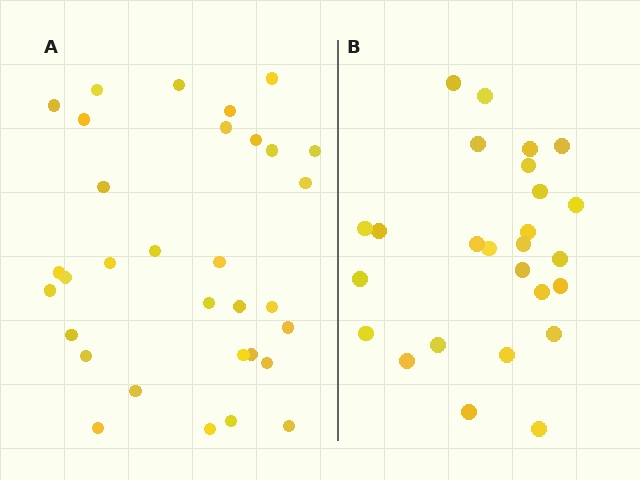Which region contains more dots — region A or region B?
Region A (the left region) has more dots.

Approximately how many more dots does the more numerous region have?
Region A has about 6 more dots than region B.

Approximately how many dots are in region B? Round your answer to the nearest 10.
About 30 dots. (The exact count is 26, which rounds to 30.)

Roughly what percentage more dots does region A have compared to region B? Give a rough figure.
About 25% more.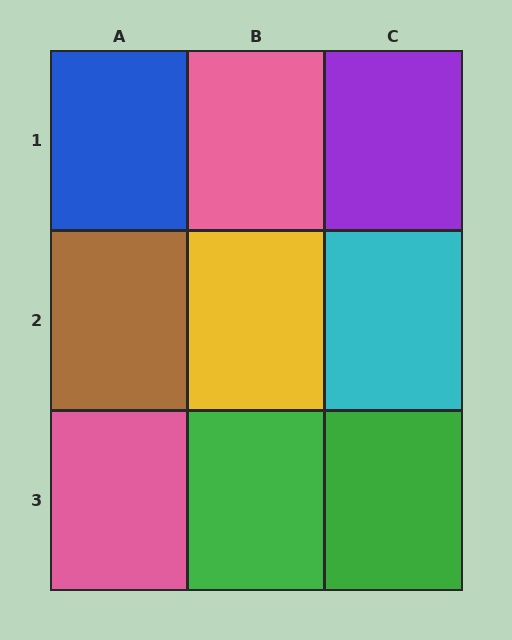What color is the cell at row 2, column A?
Brown.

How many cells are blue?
1 cell is blue.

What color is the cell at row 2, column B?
Yellow.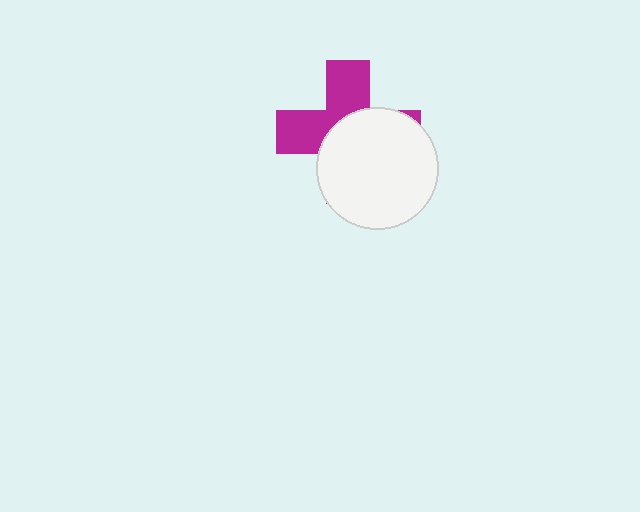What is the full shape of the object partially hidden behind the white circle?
The partially hidden object is a magenta cross.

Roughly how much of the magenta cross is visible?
A small part of it is visible (roughly 45%).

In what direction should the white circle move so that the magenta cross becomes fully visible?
The white circle should move toward the lower-right. That is the shortest direction to clear the overlap and leave the magenta cross fully visible.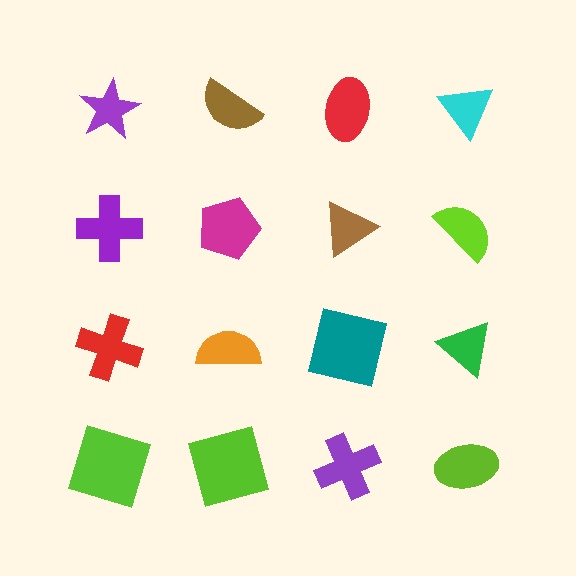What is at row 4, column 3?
A purple cross.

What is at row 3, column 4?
A green triangle.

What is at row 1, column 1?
A purple star.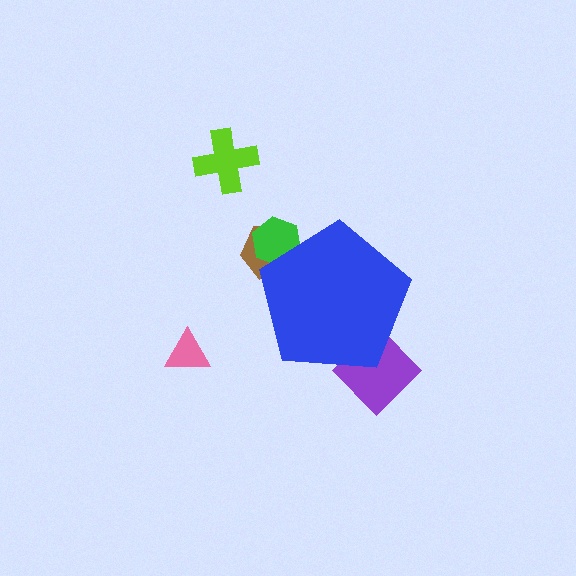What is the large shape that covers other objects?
A blue pentagon.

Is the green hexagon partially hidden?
Yes, the green hexagon is partially hidden behind the blue pentagon.